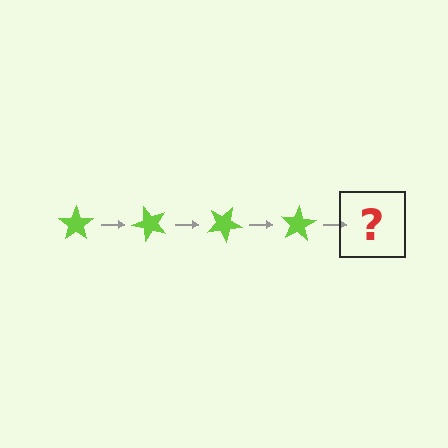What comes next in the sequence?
The next element should be a lime star rotated 200 degrees.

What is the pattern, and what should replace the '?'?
The pattern is that the star rotates 50 degrees each step. The '?' should be a lime star rotated 200 degrees.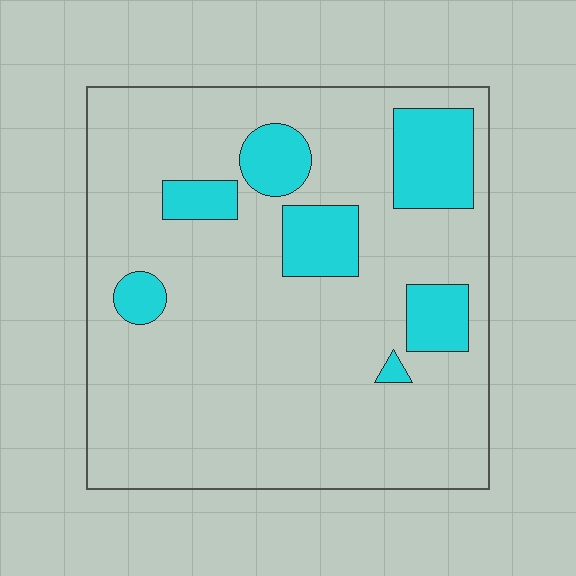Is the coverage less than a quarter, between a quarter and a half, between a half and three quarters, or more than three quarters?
Less than a quarter.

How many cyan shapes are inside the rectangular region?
7.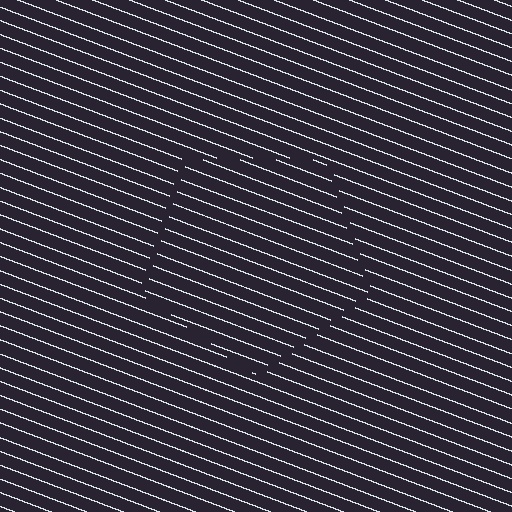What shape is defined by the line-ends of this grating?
An illusory pentagon. The interior of the shape contains the same grating, shifted by half a period — the contour is defined by the phase discontinuity where line-ends from the inner and outer gratings abut.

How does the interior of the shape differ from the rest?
The interior of the shape contains the same grating, shifted by half a period — the contour is defined by the phase discontinuity where line-ends from the inner and outer gratings abut.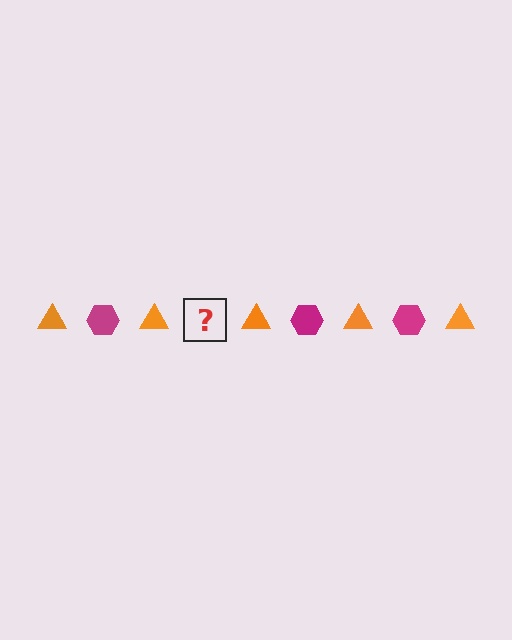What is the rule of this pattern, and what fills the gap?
The rule is that the pattern alternates between orange triangle and magenta hexagon. The gap should be filled with a magenta hexagon.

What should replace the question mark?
The question mark should be replaced with a magenta hexagon.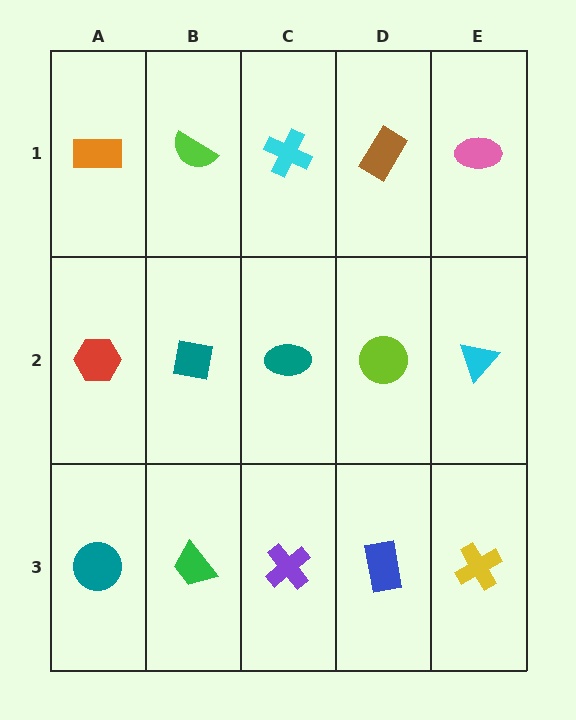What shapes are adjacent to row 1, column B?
A teal square (row 2, column B), an orange rectangle (row 1, column A), a cyan cross (row 1, column C).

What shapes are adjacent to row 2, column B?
A lime semicircle (row 1, column B), a green trapezoid (row 3, column B), a red hexagon (row 2, column A), a teal ellipse (row 2, column C).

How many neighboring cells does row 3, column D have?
3.